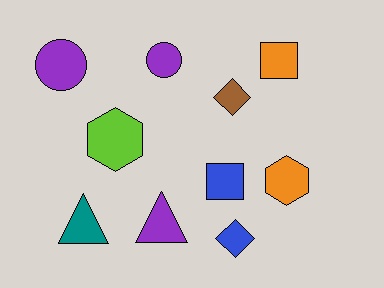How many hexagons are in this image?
There are 2 hexagons.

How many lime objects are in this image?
There is 1 lime object.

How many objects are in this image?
There are 10 objects.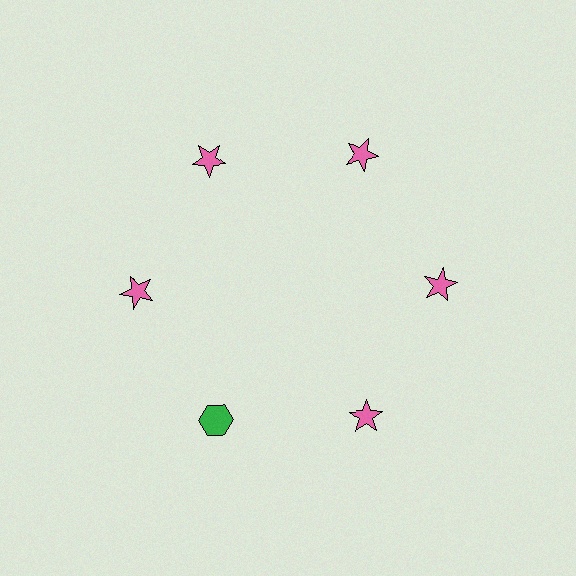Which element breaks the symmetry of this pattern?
The green hexagon at roughly the 7 o'clock position breaks the symmetry. All other shapes are pink stars.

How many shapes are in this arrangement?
There are 6 shapes arranged in a ring pattern.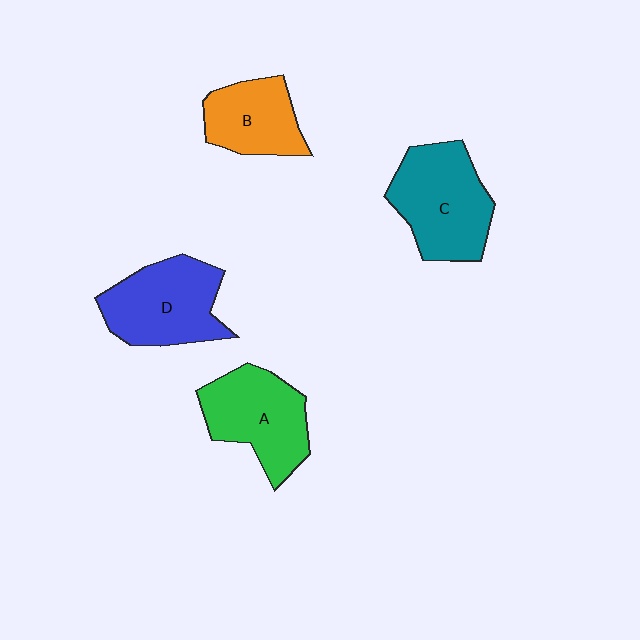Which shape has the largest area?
Shape C (teal).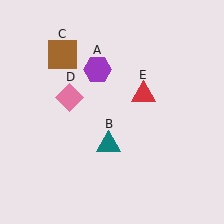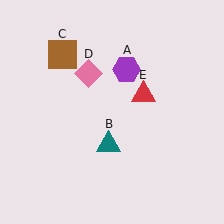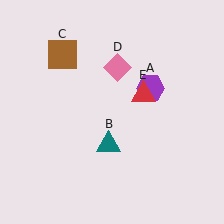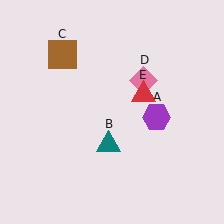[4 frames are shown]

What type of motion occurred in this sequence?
The purple hexagon (object A), pink diamond (object D) rotated clockwise around the center of the scene.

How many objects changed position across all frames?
2 objects changed position: purple hexagon (object A), pink diamond (object D).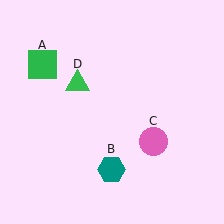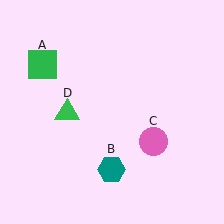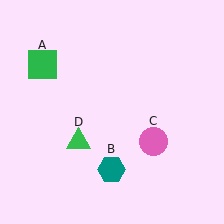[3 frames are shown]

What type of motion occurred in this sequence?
The green triangle (object D) rotated counterclockwise around the center of the scene.